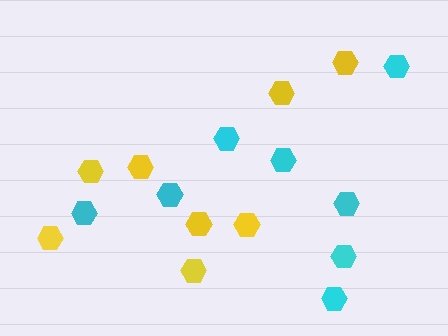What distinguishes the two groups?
There are 2 groups: one group of yellow hexagons (8) and one group of cyan hexagons (8).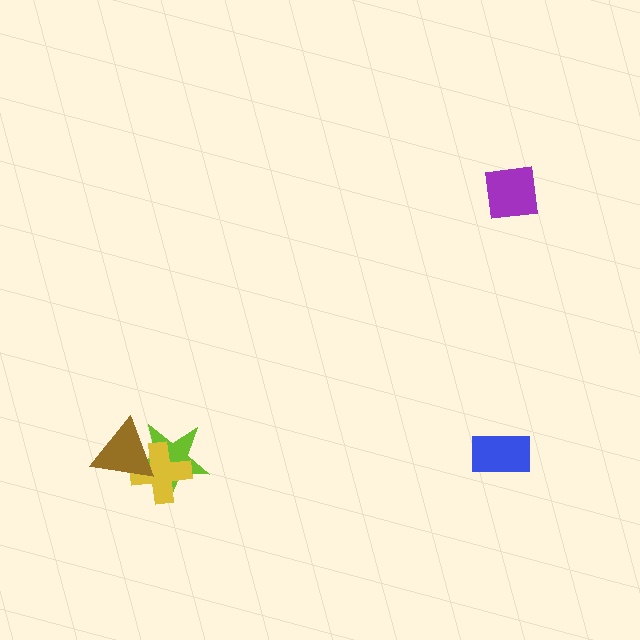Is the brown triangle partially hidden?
No, no other shape covers it.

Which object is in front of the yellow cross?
The brown triangle is in front of the yellow cross.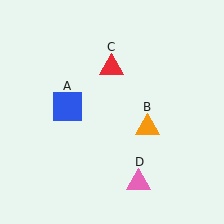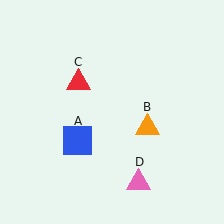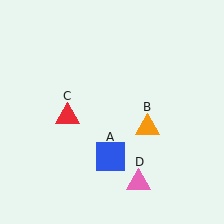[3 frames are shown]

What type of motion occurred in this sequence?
The blue square (object A), red triangle (object C) rotated counterclockwise around the center of the scene.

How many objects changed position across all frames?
2 objects changed position: blue square (object A), red triangle (object C).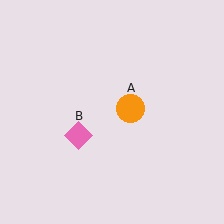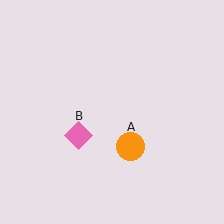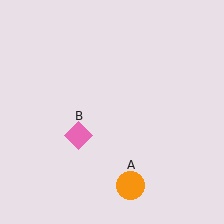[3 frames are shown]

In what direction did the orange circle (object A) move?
The orange circle (object A) moved down.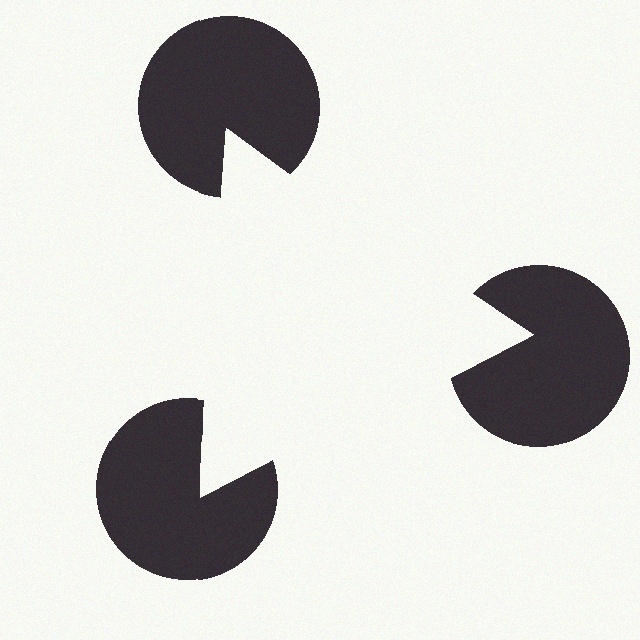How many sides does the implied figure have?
3 sides.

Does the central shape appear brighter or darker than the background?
It typically appears slightly brighter than the background, even though no actual brightness change is drawn.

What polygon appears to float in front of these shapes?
An illusory triangle — its edges are inferred from the aligned wedge cuts in the pac-man discs, not physically drawn.